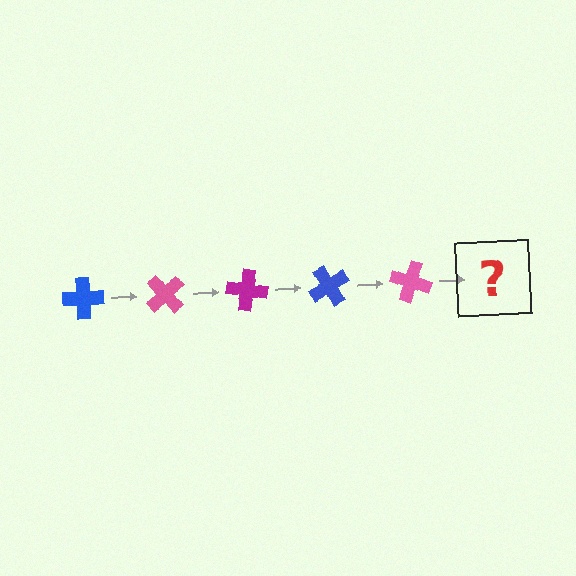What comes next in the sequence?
The next element should be a magenta cross, rotated 250 degrees from the start.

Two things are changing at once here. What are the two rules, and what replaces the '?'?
The two rules are that it rotates 50 degrees each step and the color cycles through blue, pink, and magenta. The '?' should be a magenta cross, rotated 250 degrees from the start.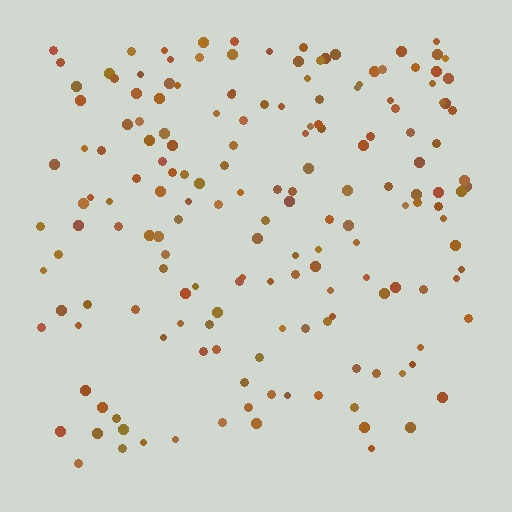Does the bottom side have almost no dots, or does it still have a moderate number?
Still a moderate number, just noticeably fewer than the top.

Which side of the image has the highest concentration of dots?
The top.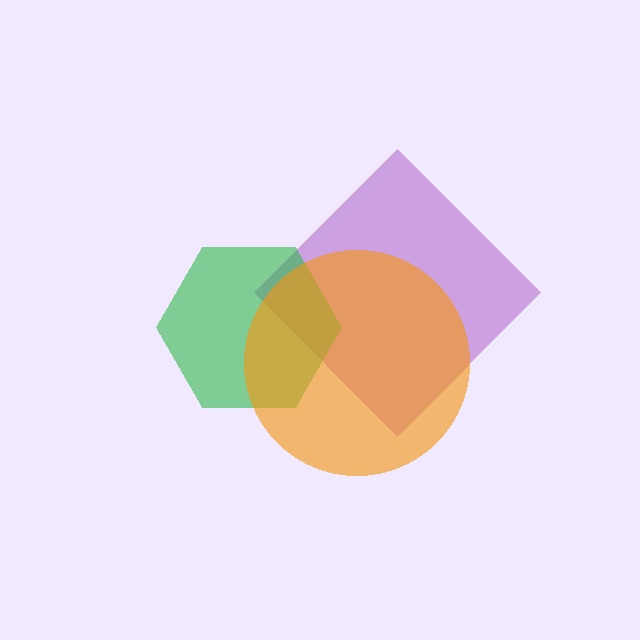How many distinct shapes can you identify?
There are 3 distinct shapes: a purple diamond, a green hexagon, an orange circle.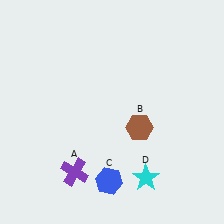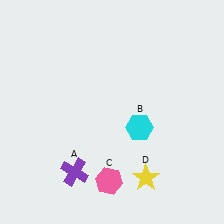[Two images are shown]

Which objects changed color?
B changed from brown to cyan. C changed from blue to pink. D changed from cyan to yellow.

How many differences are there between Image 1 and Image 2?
There are 3 differences between the two images.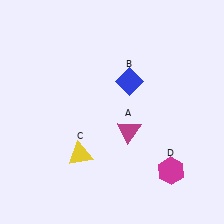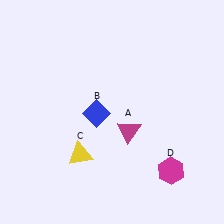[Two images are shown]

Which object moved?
The blue diamond (B) moved left.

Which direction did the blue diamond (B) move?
The blue diamond (B) moved left.